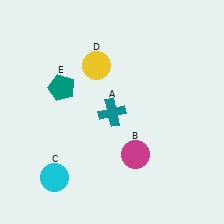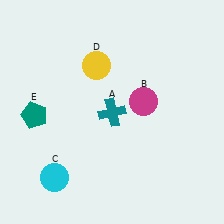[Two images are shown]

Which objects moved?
The objects that moved are: the magenta circle (B), the teal pentagon (E).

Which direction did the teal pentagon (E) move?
The teal pentagon (E) moved left.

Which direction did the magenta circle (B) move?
The magenta circle (B) moved up.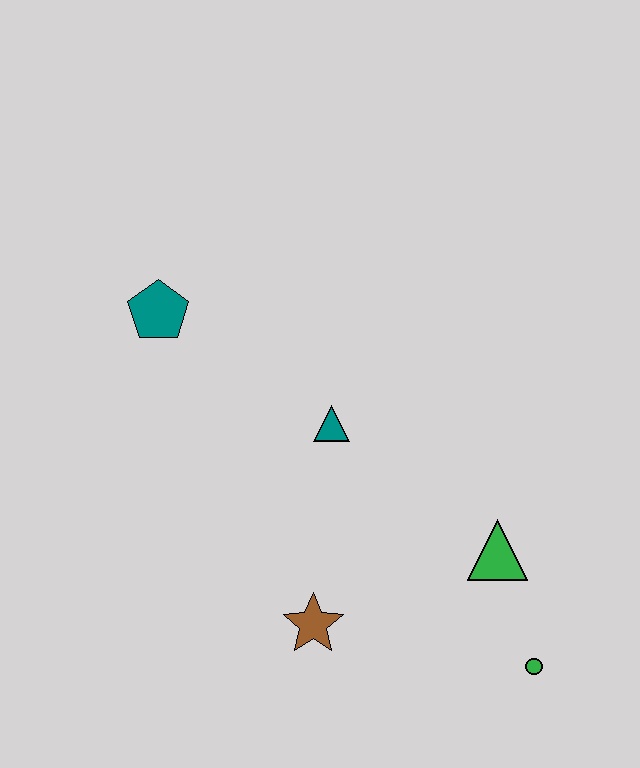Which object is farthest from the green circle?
The teal pentagon is farthest from the green circle.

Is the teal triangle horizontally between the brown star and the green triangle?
Yes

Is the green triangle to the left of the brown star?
No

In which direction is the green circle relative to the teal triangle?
The green circle is below the teal triangle.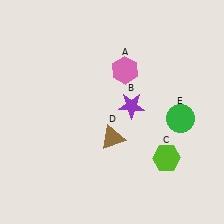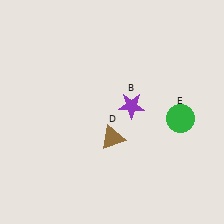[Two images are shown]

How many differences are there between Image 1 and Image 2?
There are 2 differences between the two images.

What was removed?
The lime hexagon (C), the pink hexagon (A) were removed in Image 2.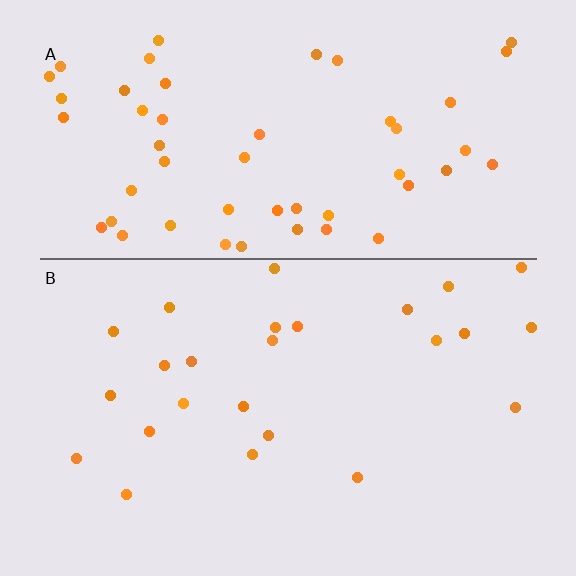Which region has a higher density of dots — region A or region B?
A (the top).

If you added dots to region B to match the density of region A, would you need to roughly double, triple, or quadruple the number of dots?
Approximately double.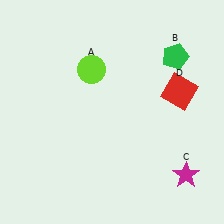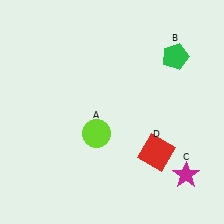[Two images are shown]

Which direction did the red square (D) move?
The red square (D) moved down.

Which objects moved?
The objects that moved are: the lime circle (A), the red square (D).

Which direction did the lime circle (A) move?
The lime circle (A) moved down.